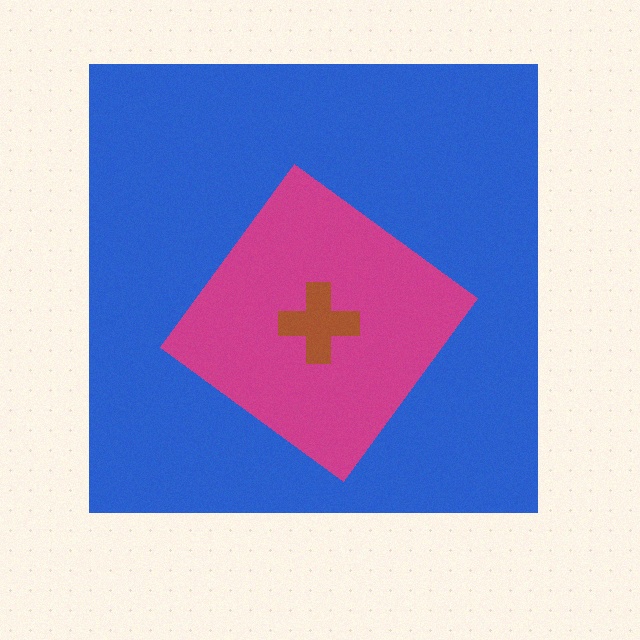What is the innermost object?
The brown cross.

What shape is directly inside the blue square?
The magenta diamond.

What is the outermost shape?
The blue square.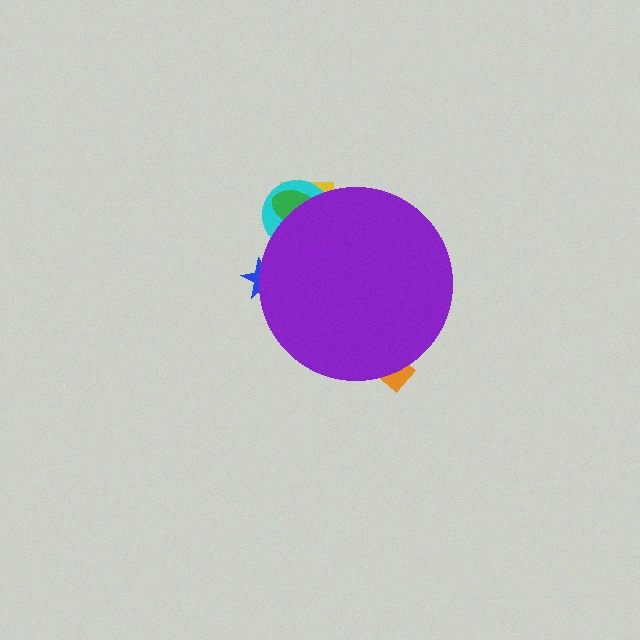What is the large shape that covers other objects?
A purple circle.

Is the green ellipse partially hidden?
Yes, the green ellipse is partially hidden behind the purple circle.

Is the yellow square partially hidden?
Yes, the yellow square is partially hidden behind the purple circle.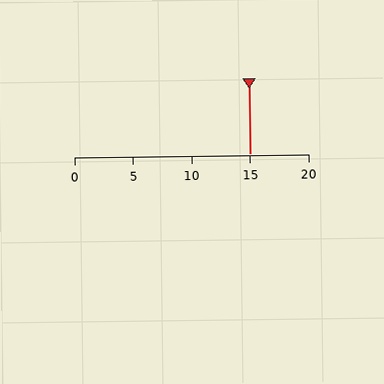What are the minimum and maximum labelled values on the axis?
The axis runs from 0 to 20.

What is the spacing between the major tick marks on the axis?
The major ticks are spaced 5 apart.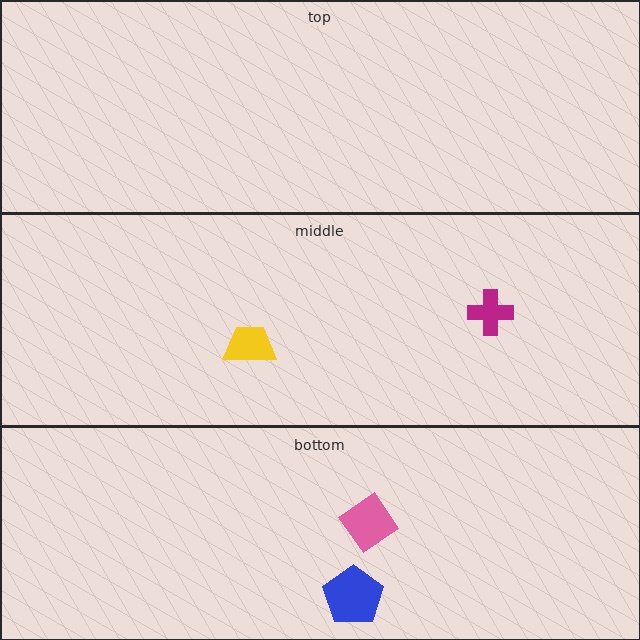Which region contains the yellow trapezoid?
The middle region.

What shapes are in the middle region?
The magenta cross, the yellow trapezoid.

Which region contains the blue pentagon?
The bottom region.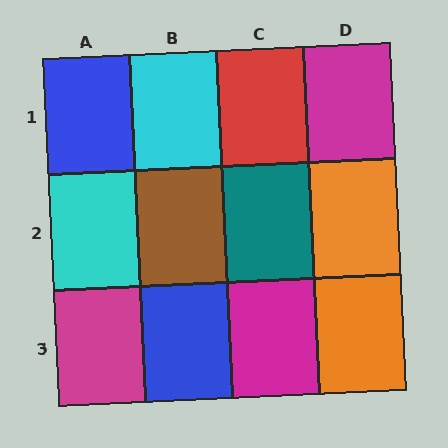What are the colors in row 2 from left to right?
Cyan, brown, teal, orange.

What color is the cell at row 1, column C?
Red.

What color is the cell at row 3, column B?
Blue.